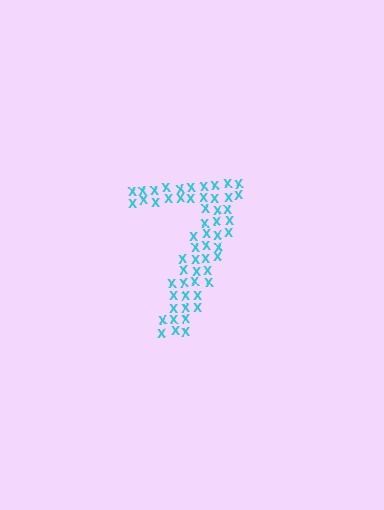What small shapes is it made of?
It is made of small letter X's.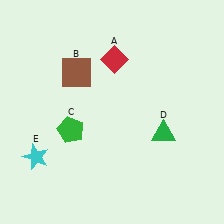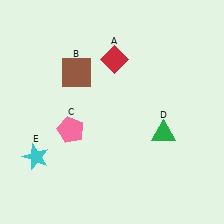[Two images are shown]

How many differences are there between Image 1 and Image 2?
There is 1 difference between the two images.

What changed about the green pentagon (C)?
In Image 1, C is green. In Image 2, it changed to pink.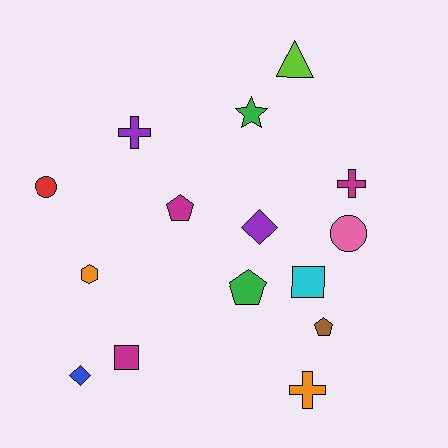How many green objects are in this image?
There are 2 green objects.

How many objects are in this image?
There are 15 objects.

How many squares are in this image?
There are 2 squares.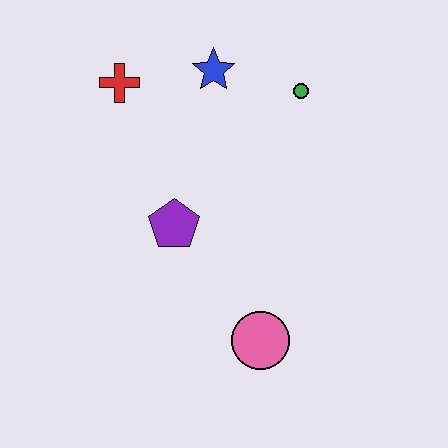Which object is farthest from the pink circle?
The red cross is farthest from the pink circle.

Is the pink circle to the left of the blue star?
No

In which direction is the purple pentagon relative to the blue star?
The purple pentagon is below the blue star.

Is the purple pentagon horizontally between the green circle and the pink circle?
No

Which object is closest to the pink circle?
The purple pentagon is closest to the pink circle.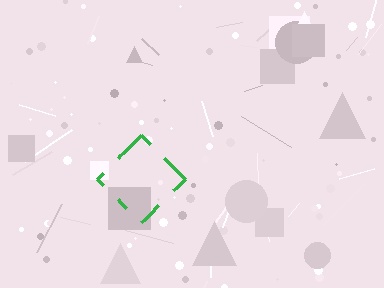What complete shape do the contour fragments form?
The contour fragments form a diamond.